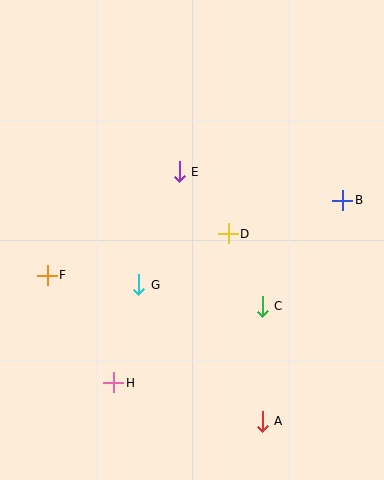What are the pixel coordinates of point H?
Point H is at (114, 383).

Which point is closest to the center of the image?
Point D at (228, 234) is closest to the center.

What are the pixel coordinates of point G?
Point G is at (139, 285).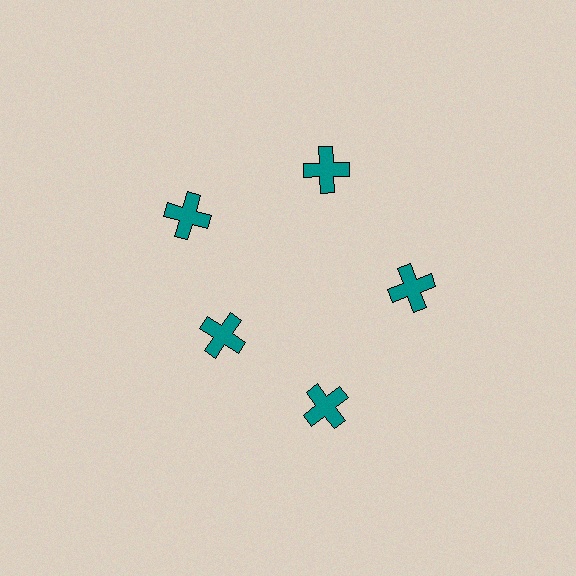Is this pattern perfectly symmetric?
No. The 5 teal crosses are arranged in a ring, but one element near the 8 o'clock position is pulled inward toward the center, breaking the 5-fold rotational symmetry.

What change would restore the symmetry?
The symmetry would be restored by moving it outward, back onto the ring so that all 5 crosses sit at equal angles and equal distance from the center.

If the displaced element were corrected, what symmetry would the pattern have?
It would have 5-fold rotational symmetry — the pattern would map onto itself every 72 degrees.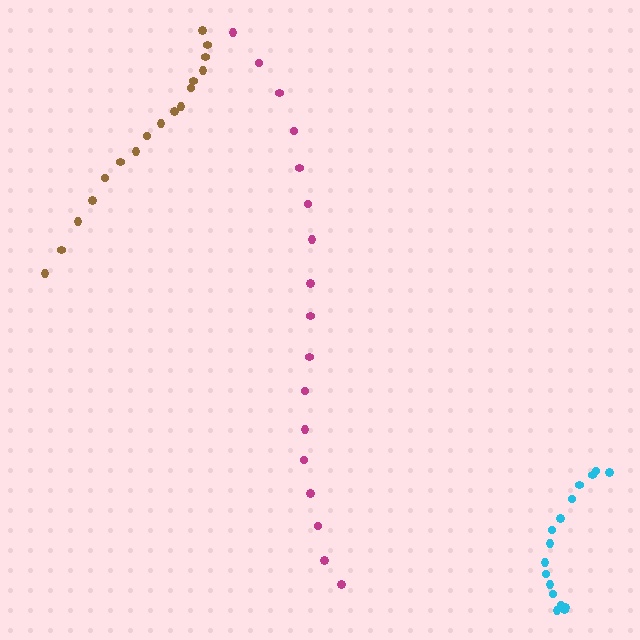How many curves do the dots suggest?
There are 3 distinct paths.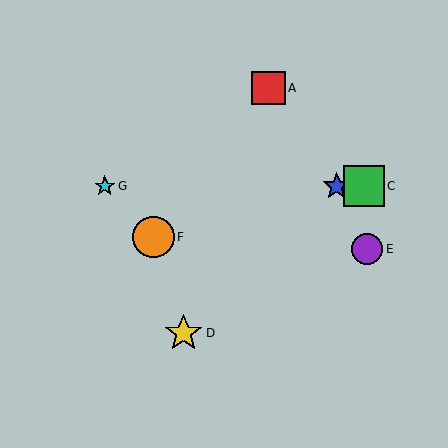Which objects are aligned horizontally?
Objects B, C, G are aligned horizontally.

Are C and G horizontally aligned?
Yes, both are at y≈186.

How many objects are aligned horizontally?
3 objects (B, C, G) are aligned horizontally.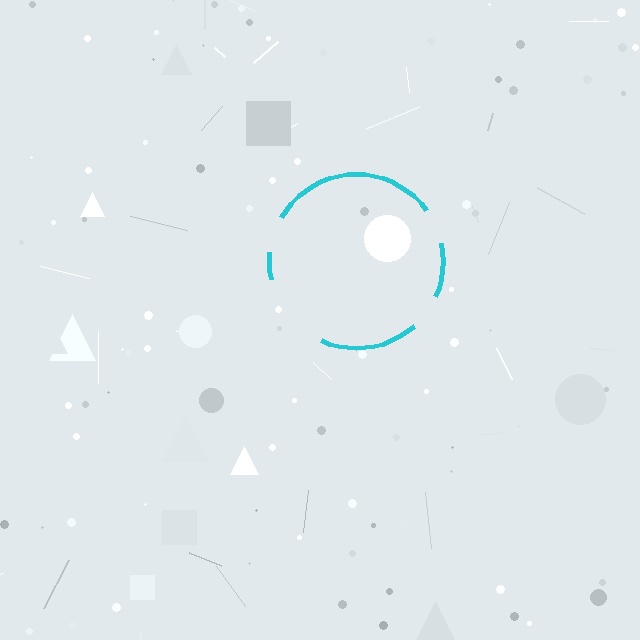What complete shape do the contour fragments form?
The contour fragments form a circle.